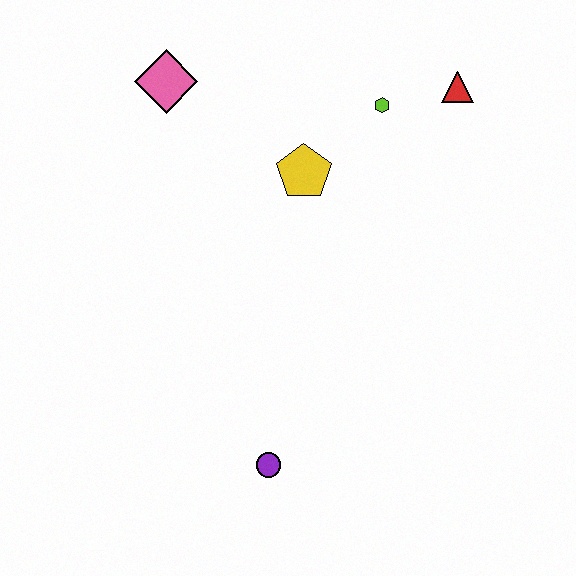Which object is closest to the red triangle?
The lime hexagon is closest to the red triangle.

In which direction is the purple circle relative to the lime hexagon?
The purple circle is below the lime hexagon.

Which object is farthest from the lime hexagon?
The purple circle is farthest from the lime hexagon.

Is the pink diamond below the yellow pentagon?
No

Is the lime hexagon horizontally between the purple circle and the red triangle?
Yes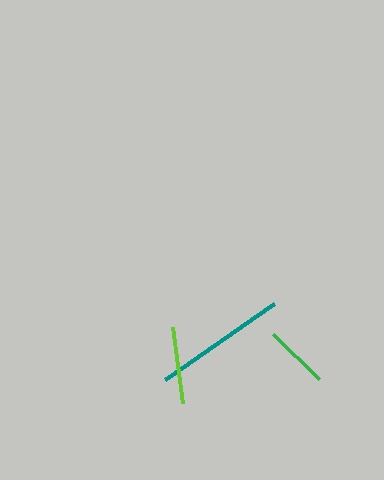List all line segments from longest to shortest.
From longest to shortest: teal, lime, green.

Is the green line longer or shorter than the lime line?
The lime line is longer than the green line.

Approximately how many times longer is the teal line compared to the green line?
The teal line is approximately 2.1 times the length of the green line.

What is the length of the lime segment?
The lime segment is approximately 76 pixels long.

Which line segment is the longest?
The teal line is the longest at approximately 133 pixels.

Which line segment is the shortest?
The green line is the shortest at approximately 64 pixels.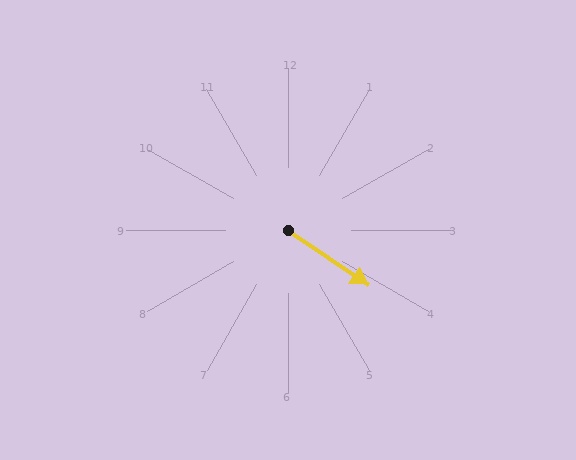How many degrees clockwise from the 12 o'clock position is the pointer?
Approximately 124 degrees.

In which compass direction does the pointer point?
Southeast.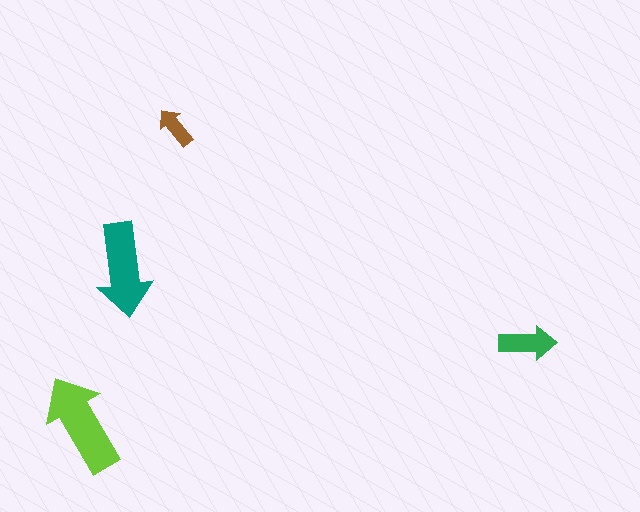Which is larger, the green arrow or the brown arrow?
The green one.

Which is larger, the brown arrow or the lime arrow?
The lime one.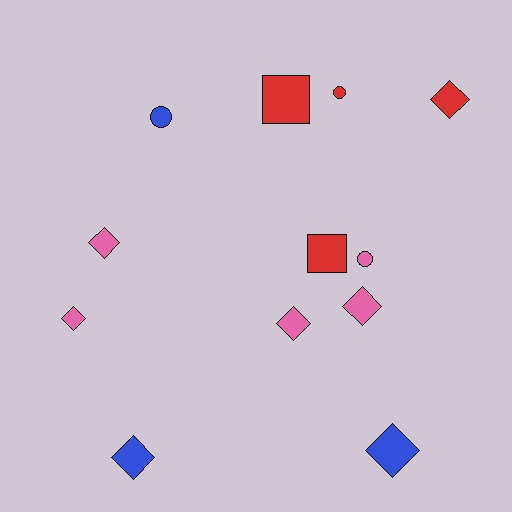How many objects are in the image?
There are 12 objects.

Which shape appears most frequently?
Diamond, with 7 objects.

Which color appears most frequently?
Pink, with 5 objects.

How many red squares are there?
There are 2 red squares.